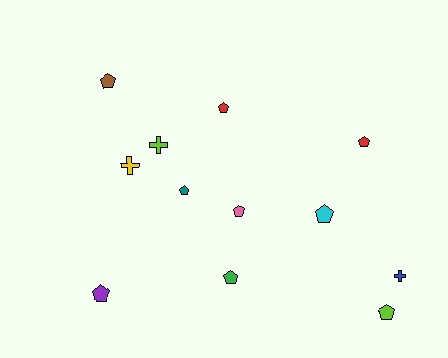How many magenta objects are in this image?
There are no magenta objects.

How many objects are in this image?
There are 12 objects.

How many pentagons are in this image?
There are 9 pentagons.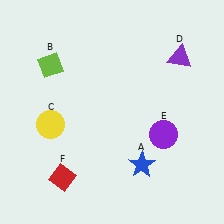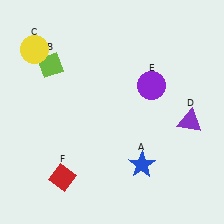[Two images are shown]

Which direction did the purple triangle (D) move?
The purple triangle (D) moved down.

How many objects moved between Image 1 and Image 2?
3 objects moved between the two images.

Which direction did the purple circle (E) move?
The purple circle (E) moved up.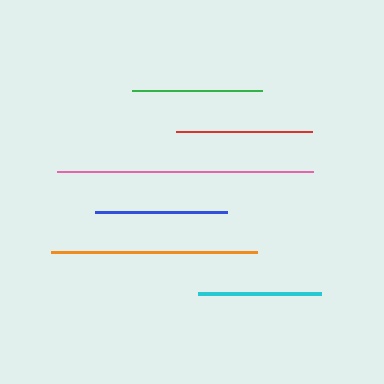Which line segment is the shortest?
The cyan line is the shortest at approximately 123 pixels.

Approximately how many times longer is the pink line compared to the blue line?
The pink line is approximately 1.9 times the length of the blue line.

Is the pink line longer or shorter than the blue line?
The pink line is longer than the blue line.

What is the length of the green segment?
The green segment is approximately 130 pixels long.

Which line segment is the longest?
The pink line is the longest at approximately 256 pixels.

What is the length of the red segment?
The red segment is approximately 136 pixels long.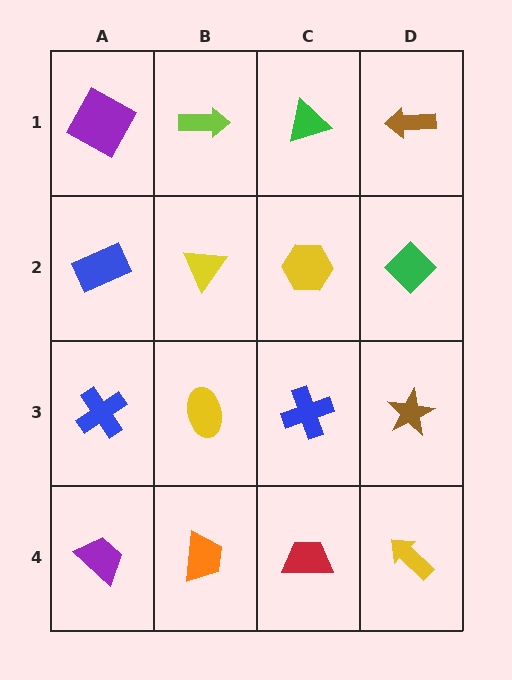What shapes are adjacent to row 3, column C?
A yellow hexagon (row 2, column C), a red trapezoid (row 4, column C), a yellow ellipse (row 3, column B), a brown star (row 3, column D).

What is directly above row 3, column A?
A blue rectangle.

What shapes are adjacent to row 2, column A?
A purple square (row 1, column A), a blue cross (row 3, column A), a yellow triangle (row 2, column B).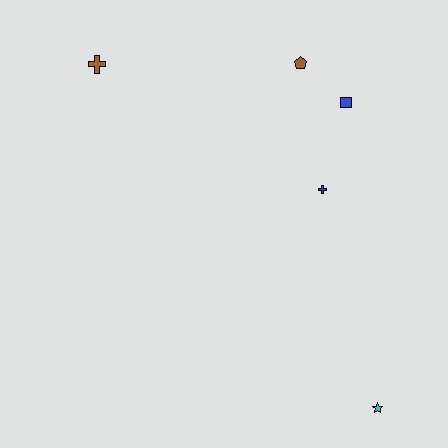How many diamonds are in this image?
There are no diamonds.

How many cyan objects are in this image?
There is 1 cyan object.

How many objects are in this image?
There are 5 objects.